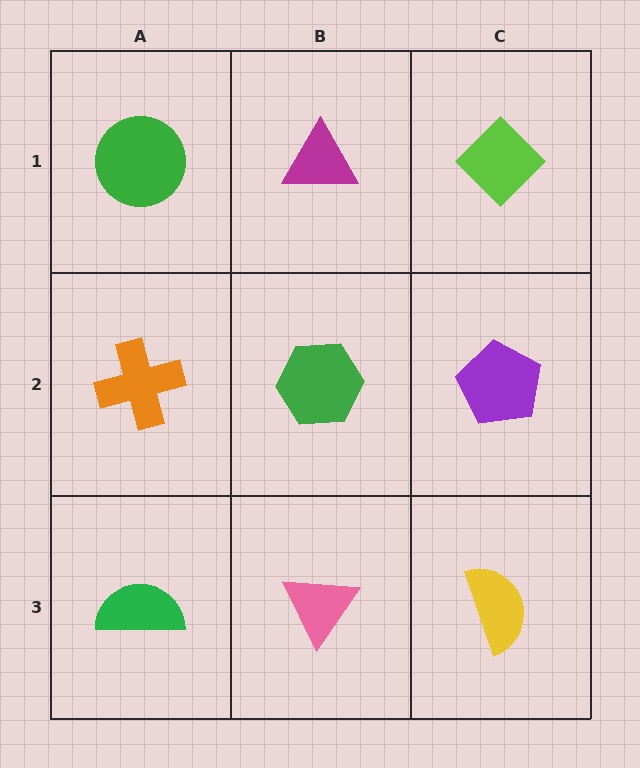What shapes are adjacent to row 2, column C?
A lime diamond (row 1, column C), a yellow semicircle (row 3, column C), a green hexagon (row 2, column B).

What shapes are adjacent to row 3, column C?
A purple pentagon (row 2, column C), a pink triangle (row 3, column B).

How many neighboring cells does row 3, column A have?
2.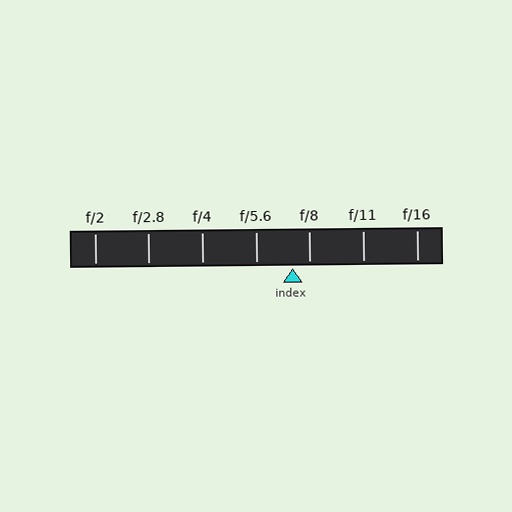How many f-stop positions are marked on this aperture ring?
There are 7 f-stop positions marked.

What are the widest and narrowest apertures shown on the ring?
The widest aperture shown is f/2 and the narrowest is f/16.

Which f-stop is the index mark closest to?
The index mark is closest to f/8.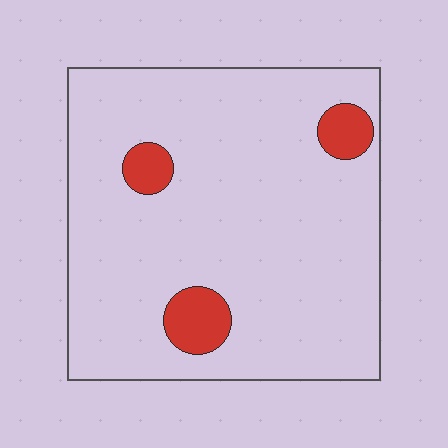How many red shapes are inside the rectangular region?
3.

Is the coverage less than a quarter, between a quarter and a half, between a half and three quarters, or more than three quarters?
Less than a quarter.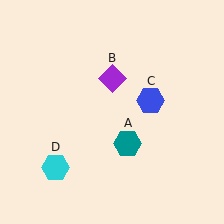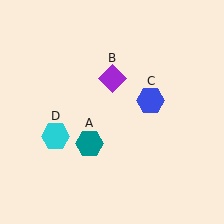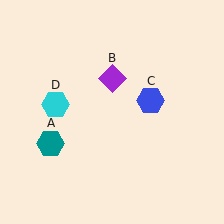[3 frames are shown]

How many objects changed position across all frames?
2 objects changed position: teal hexagon (object A), cyan hexagon (object D).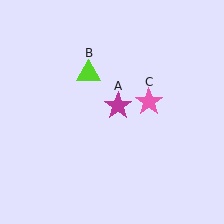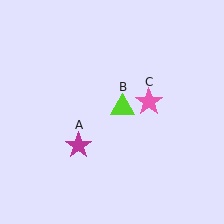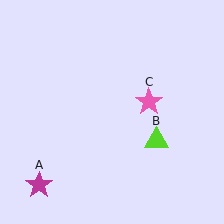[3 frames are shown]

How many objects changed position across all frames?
2 objects changed position: magenta star (object A), lime triangle (object B).